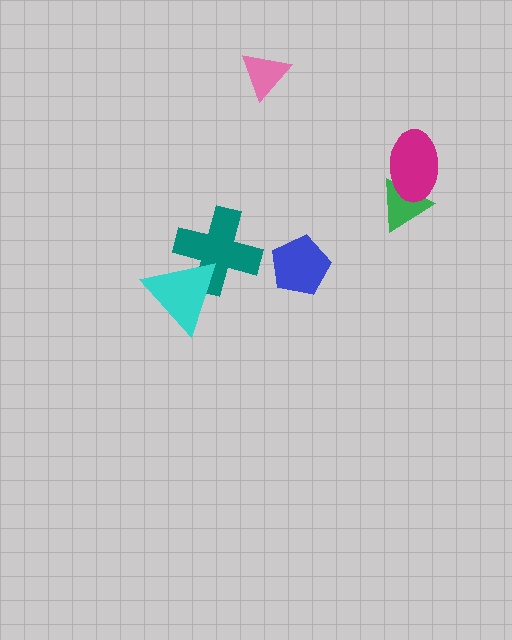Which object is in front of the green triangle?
The magenta ellipse is in front of the green triangle.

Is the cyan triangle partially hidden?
No, no other shape covers it.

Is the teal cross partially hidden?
Yes, it is partially covered by another shape.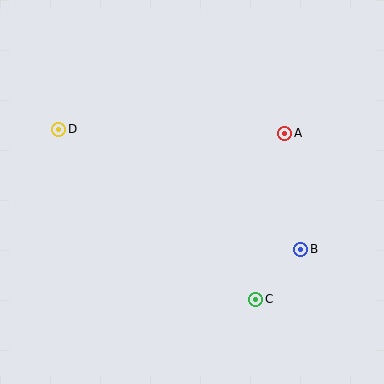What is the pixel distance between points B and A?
The distance between B and A is 118 pixels.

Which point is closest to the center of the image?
Point A at (285, 133) is closest to the center.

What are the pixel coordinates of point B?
Point B is at (301, 249).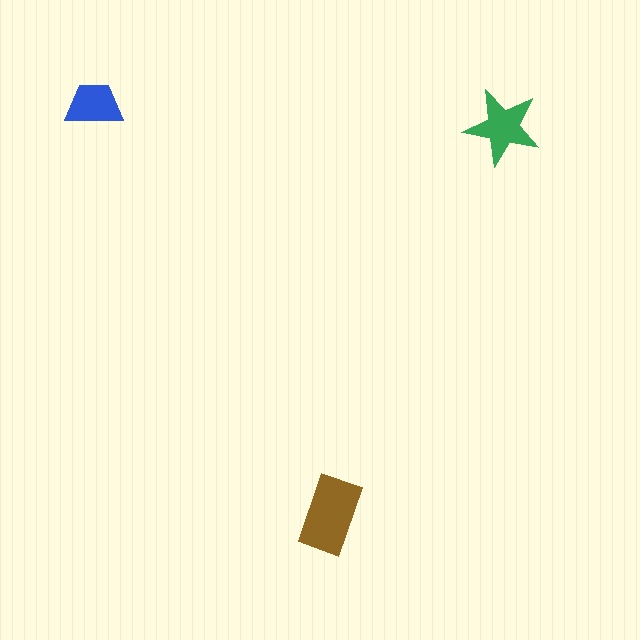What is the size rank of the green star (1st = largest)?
2nd.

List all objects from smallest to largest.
The blue trapezoid, the green star, the brown rectangle.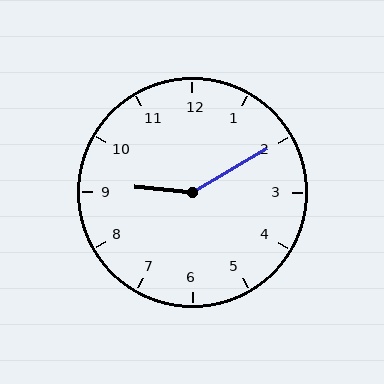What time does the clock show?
9:10.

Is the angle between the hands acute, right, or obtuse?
It is obtuse.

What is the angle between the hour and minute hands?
Approximately 145 degrees.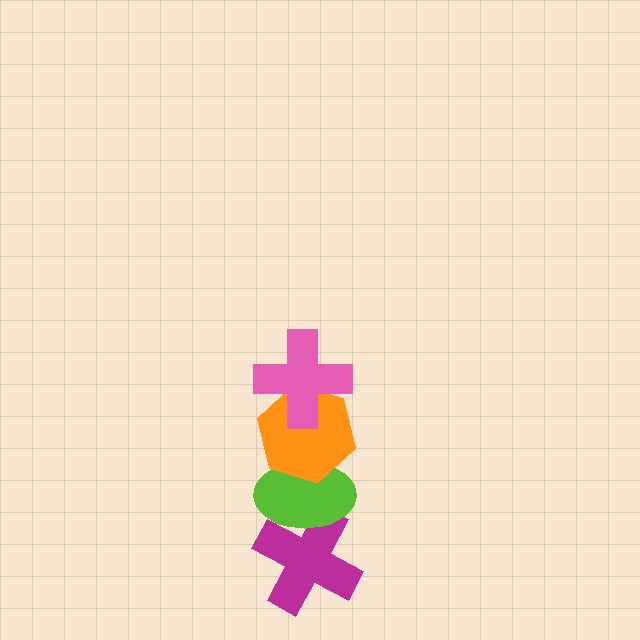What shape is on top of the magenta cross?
The lime ellipse is on top of the magenta cross.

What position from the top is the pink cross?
The pink cross is 1st from the top.